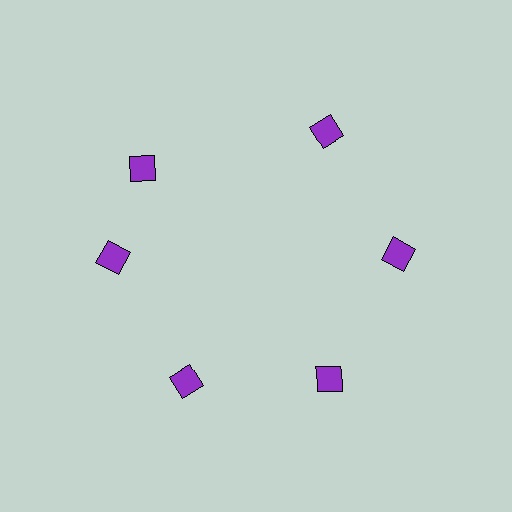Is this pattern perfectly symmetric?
No. The 6 purple squares are arranged in a ring, but one element near the 11 o'clock position is rotated out of alignment along the ring, breaking the 6-fold rotational symmetry.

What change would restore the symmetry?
The symmetry would be restored by rotating it back into even spacing with its neighbors so that all 6 squares sit at equal angles and equal distance from the center.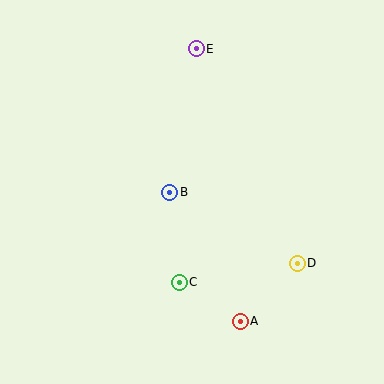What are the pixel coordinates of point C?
Point C is at (179, 282).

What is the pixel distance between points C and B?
The distance between C and B is 91 pixels.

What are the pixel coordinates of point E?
Point E is at (196, 49).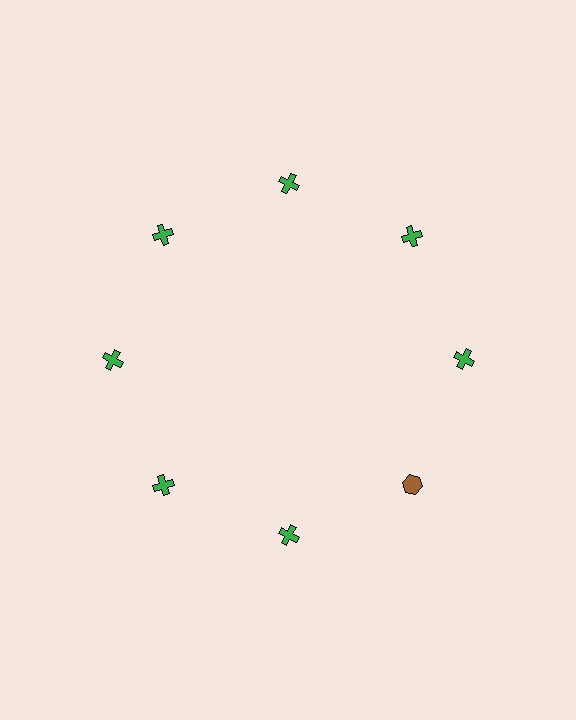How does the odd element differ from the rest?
It differs in both color (brown instead of green) and shape (hexagon instead of cross).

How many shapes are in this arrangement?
There are 8 shapes arranged in a ring pattern.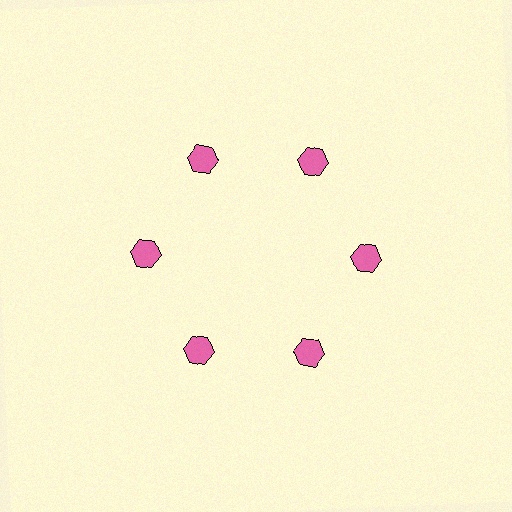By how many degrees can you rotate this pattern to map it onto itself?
The pattern maps onto itself every 60 degrees of rotation.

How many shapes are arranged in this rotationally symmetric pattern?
There are 6 shapes, arranged in 6 groups of 1.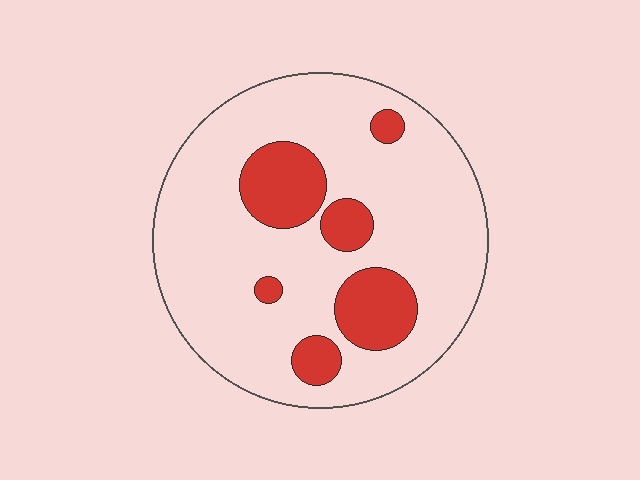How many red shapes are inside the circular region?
6.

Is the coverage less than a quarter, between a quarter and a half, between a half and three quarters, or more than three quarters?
Less than a quarter.